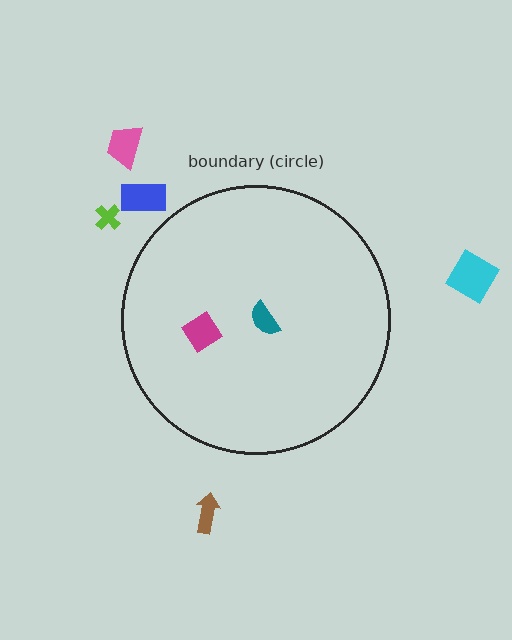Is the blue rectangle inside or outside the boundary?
Outside.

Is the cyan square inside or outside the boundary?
Outside.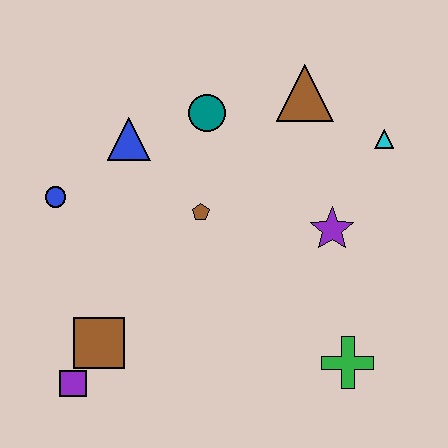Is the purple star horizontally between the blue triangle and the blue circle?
No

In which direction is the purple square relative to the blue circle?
The purple square is below the blue circle.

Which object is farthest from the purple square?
The cyan triangle is farthest from the purple square.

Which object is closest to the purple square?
The brown square is closest to the purple square.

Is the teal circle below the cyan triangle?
No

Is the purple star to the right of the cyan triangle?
No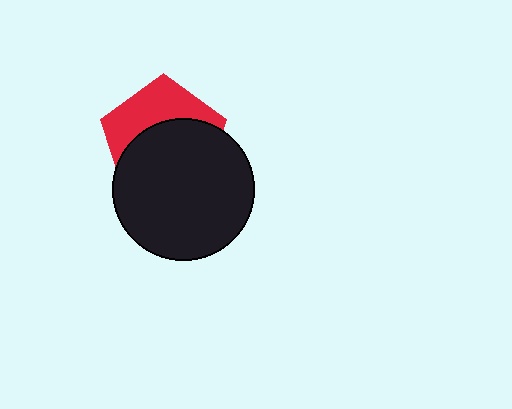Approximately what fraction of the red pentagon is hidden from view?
Roughly 60% of the red pentagon is hidden behind the black circle.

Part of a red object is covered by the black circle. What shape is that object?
It is a pentagon.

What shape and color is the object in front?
The object in front is a black circle.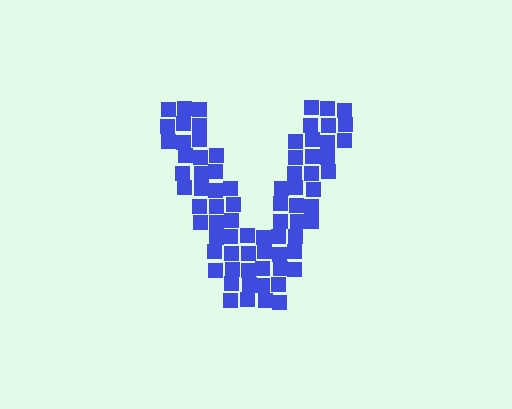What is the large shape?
The large shape is the letter V.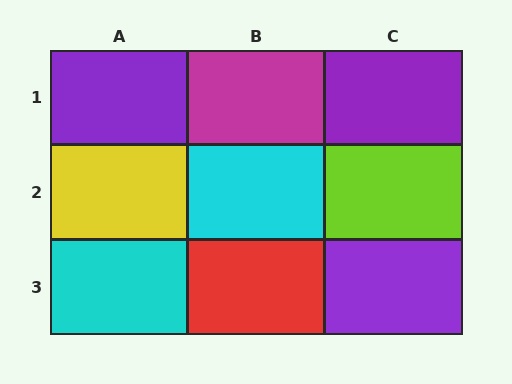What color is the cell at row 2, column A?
Yellow.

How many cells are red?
1 cell is red.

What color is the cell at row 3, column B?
Red.